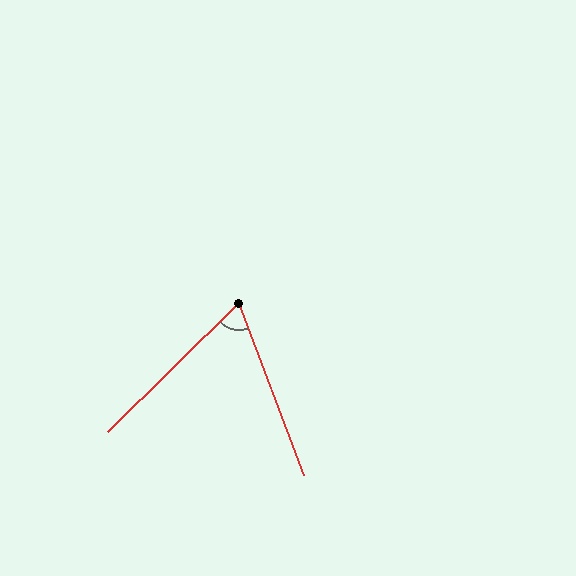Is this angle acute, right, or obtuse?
It is acute.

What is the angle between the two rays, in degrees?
Approximately 66 degrees.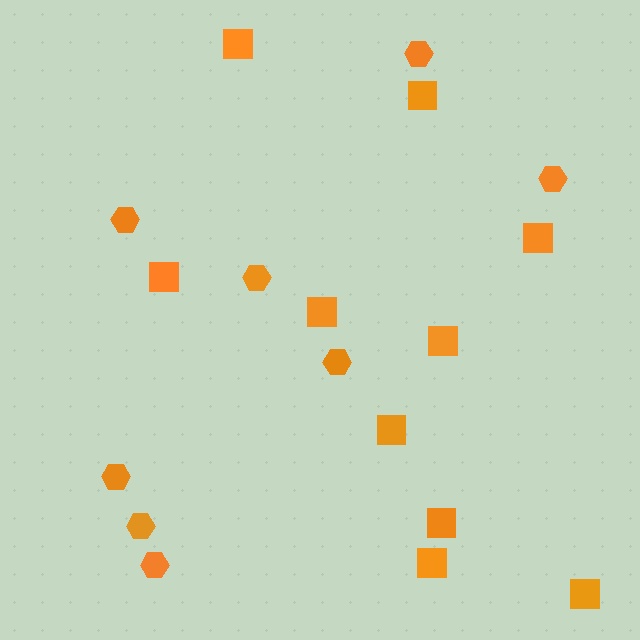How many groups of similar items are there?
There are 2 groups: one group of hexagons (8) and one group of squares (10).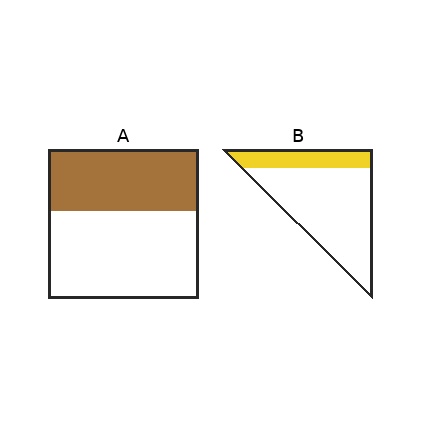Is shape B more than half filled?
No.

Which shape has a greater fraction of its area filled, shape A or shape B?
Shape A.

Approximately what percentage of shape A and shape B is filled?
A is approximately 40% and B is approximately 25%.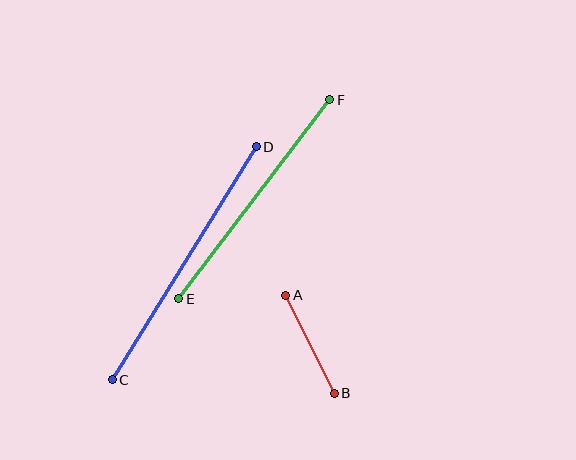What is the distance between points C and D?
The distance is approximately 274 pixels.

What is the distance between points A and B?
The distance is approximately 109 pixels.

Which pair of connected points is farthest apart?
Points C and D are farthest apart.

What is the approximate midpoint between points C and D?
The midpoint is at approximately (184, 263) pixels.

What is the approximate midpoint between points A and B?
The midpoint is at approximately (310, 344) pixels.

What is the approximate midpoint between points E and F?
The midpoint is at approximately (254, 199) pixels.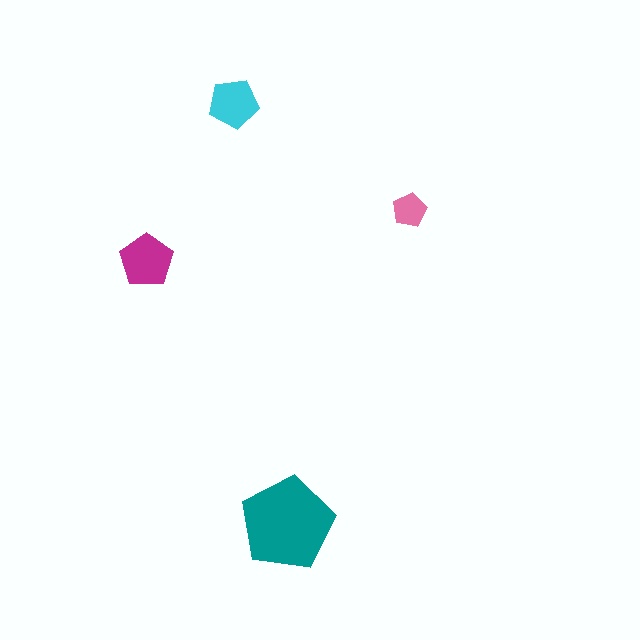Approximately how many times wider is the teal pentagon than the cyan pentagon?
About 2 times wider.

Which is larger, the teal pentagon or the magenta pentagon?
The teal one.